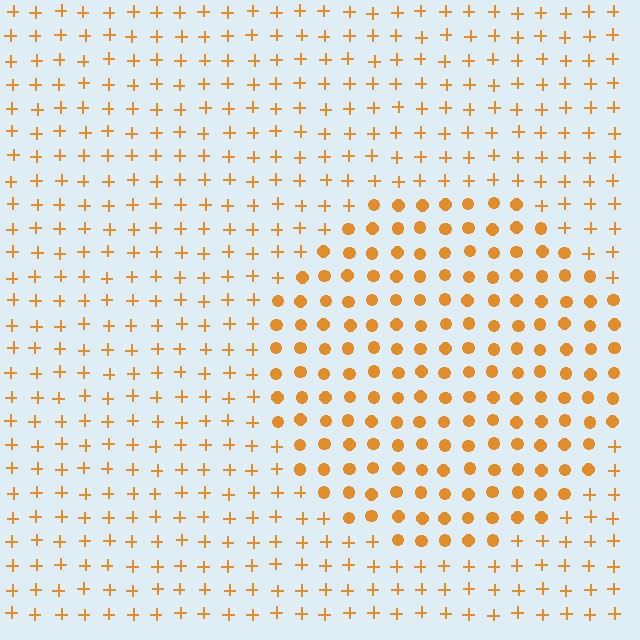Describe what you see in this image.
The image is filled with small orange elements arranged in a uniform grid. A circle-shaped region contains circles, while the surrounding area contains plus signs. The boundary is defined purely by the change in element shape.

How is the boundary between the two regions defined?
The boundary is defined by a change in element shape: circles inside vs. plus signs outside. All elements share the same color and spacing.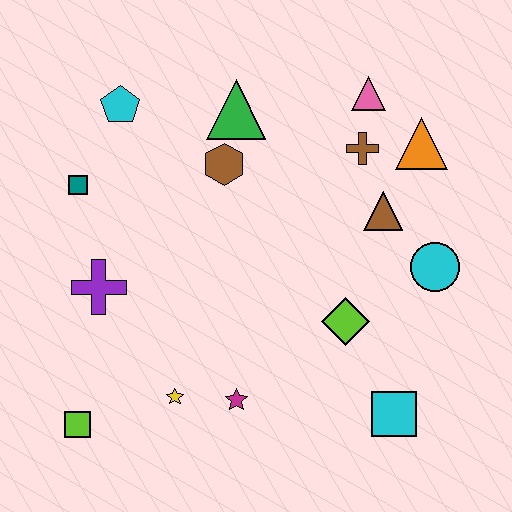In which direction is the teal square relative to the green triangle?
The teal square is to the left of the green triangle.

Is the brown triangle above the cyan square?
Yes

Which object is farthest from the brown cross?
The lime square is farthest from the brown cross.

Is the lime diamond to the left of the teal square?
No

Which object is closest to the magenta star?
The yellow star is closest to the magenta star.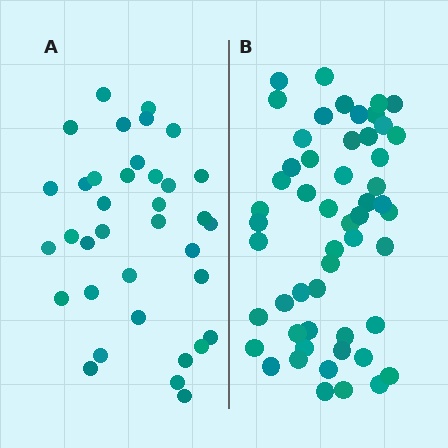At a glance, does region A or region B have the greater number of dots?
Region B (the right region) has more dots.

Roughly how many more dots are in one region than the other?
Region B has approximately 15 more dots than region A.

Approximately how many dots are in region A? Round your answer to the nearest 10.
About 40 dots. (The exact count is 36, which rounds to 40.)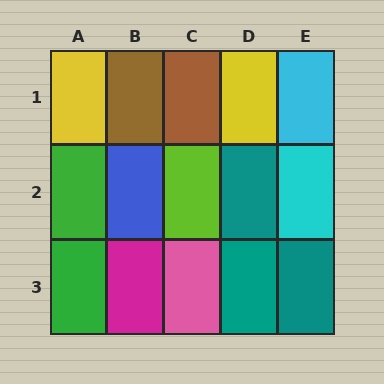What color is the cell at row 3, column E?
Teal.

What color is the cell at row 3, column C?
Pink.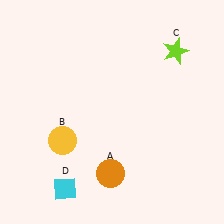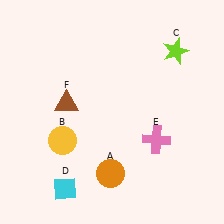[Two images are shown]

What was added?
A pink cross (E), a brown triangle (F) were added in Image 2.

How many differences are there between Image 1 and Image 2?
There are 2 differences between the two images.